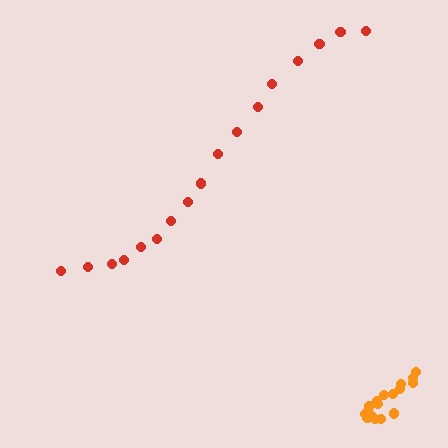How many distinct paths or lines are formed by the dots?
There are 2 distinct paths.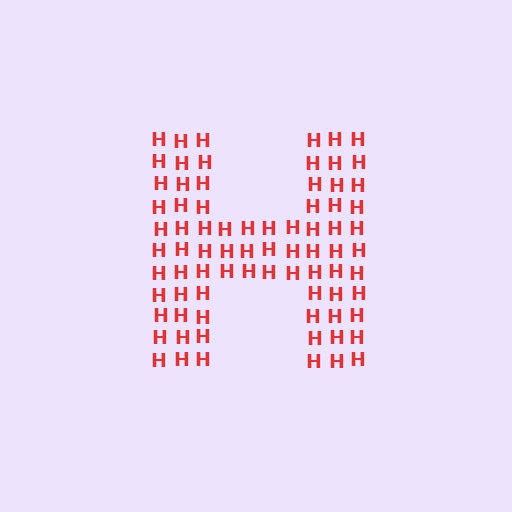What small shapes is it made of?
It is made of small letter H's.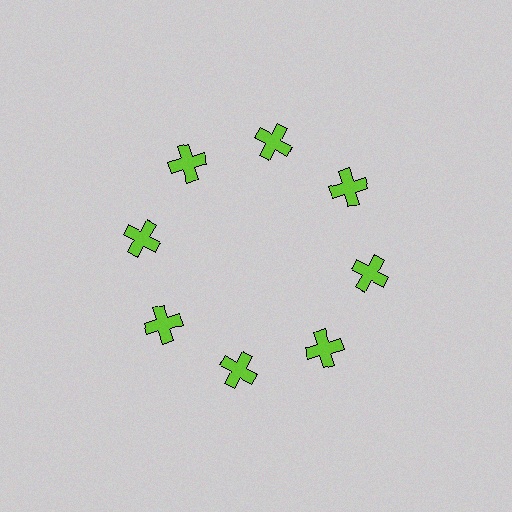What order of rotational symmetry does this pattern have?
This pattern has 8-fold rotational symmetry.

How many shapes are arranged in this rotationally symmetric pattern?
There are 8 shapes, arranged in 8 groups of 1.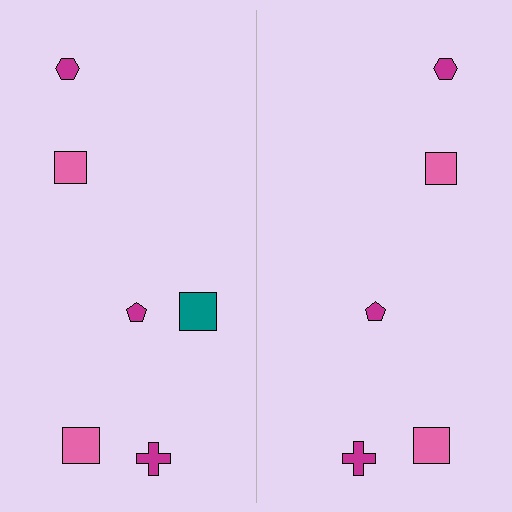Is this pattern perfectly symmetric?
No, the pattern is not perfectly symmetric. A teal square is missing from the right side.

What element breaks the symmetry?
A teal square is missing from the right side.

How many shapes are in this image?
There are 11 shapes in this image.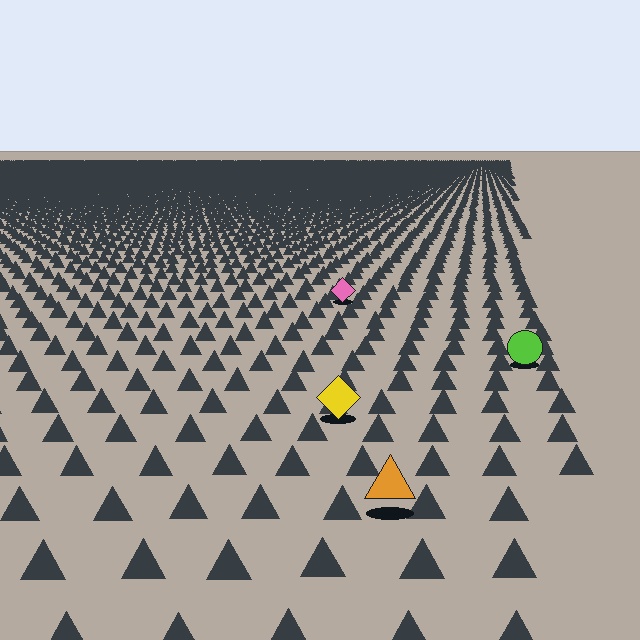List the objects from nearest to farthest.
From nearest to farthest: the orange triangle, the yellow diamond, the lime circle, the pink diamond.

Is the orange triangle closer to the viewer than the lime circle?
Yes. The orange triangle is closer — you can tell from the texture gradient: the ground texture is coarser near it.